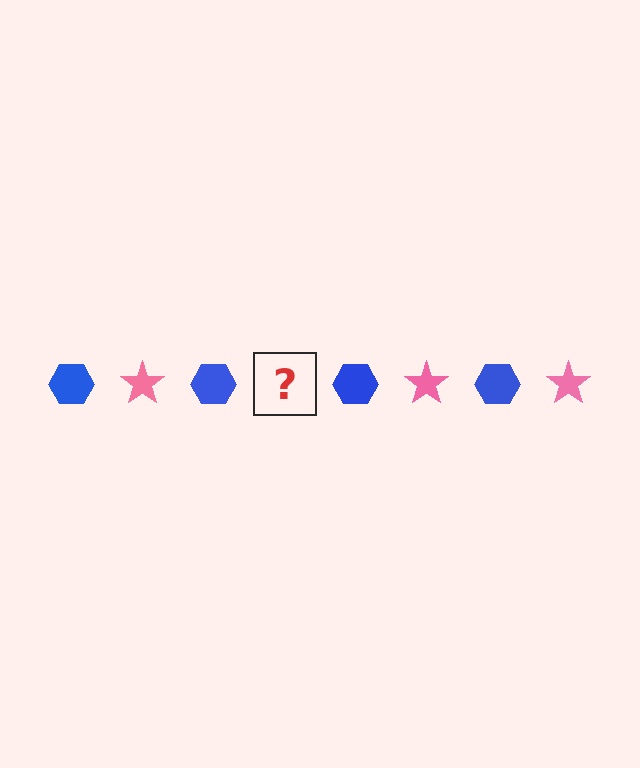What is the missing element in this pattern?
The missing element is a pink star.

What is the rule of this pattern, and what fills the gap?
The rule is that the pattern alternates between blue hexagon and pink star. The gap should be filled with a pink star.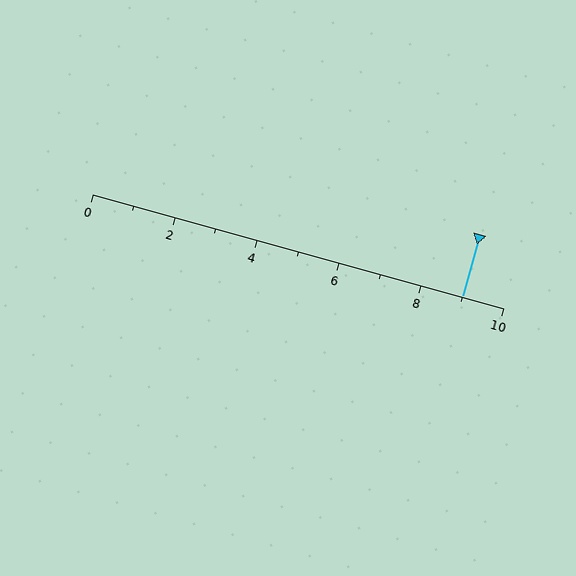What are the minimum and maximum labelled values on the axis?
The axis runs from 0 to 10.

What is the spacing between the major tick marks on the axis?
The major ticks are spaced 2 apart.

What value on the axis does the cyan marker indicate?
The marker indicates approximately 9.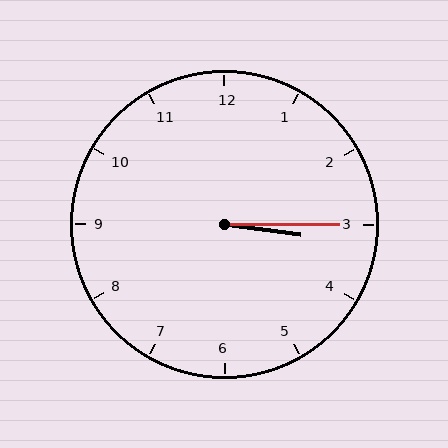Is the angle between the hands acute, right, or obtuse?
It is acute.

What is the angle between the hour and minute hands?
Approximately 8 degrees.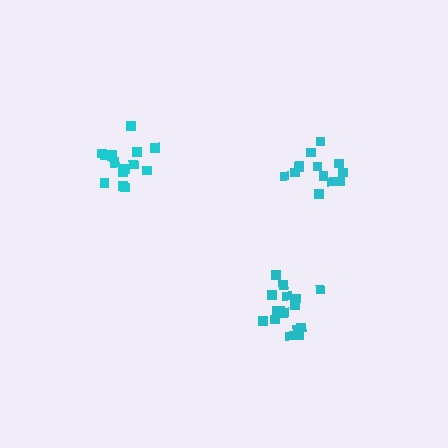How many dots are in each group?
Group 1: 13 dots, Group 2: 16 dots, Group 3: 16 dots (45 total).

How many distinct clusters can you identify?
There are 3 distinct clusters.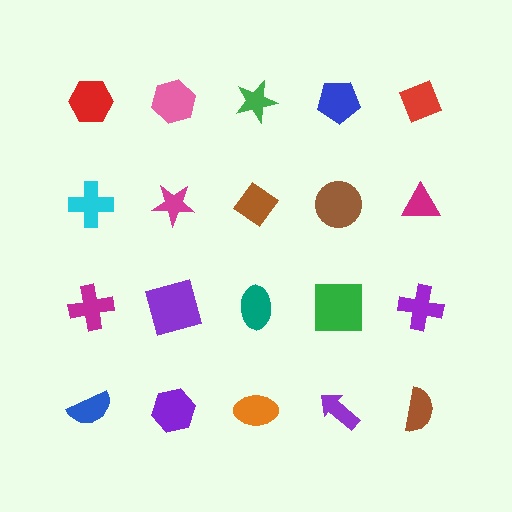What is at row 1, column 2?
A pink hexagon.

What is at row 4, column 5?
A brown semicircle.